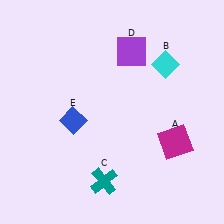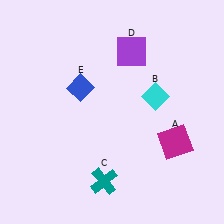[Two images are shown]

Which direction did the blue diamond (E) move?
The blue diamond (E) moved up.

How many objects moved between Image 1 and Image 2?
2 objects moved between the two images.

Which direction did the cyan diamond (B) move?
The cyan diamond (B) moved down.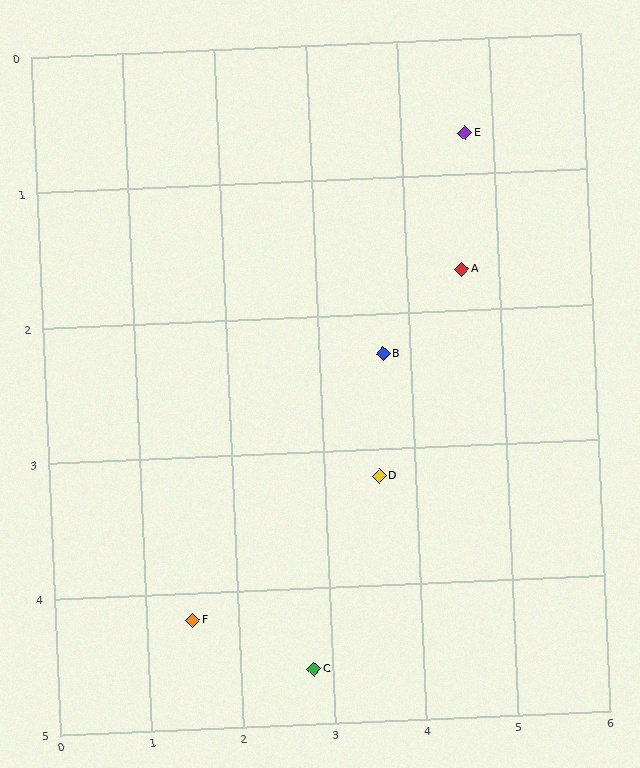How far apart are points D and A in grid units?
Points D and A are about 1.8 grid units apart.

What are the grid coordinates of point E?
Point E is at approximately (4.7, 0.7).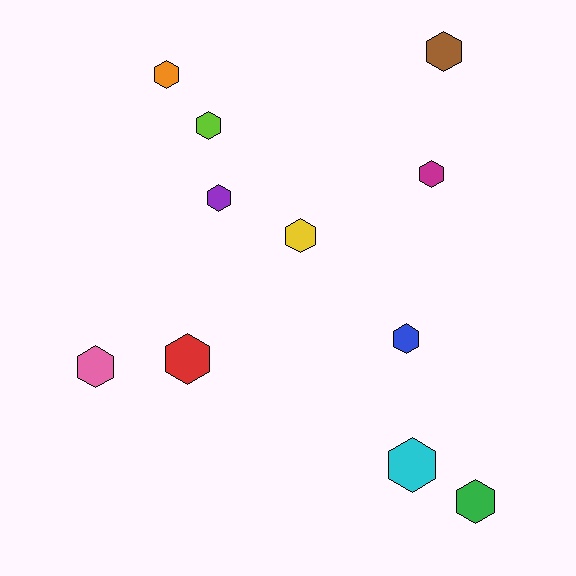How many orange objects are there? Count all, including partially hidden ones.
There is 1 orange object.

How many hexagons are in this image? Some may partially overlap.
There are 11 hexagons.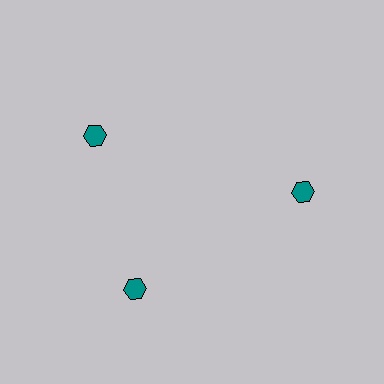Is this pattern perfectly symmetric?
No. The 3 teal hexagons are arranged in a ring, but one element near the 11 o'clock position is rotated out of alignment along the ring, breaking the 3-fold rotational symmetry.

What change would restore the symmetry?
The symmetry would be restored by rotating it back into even spacing with its neighbors so that all 3 hexagons sit at equal angles and equal distance from the center.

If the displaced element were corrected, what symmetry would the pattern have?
It would have 3-fold rotational symmetry — the pattern would map onto itself every 120 degrees.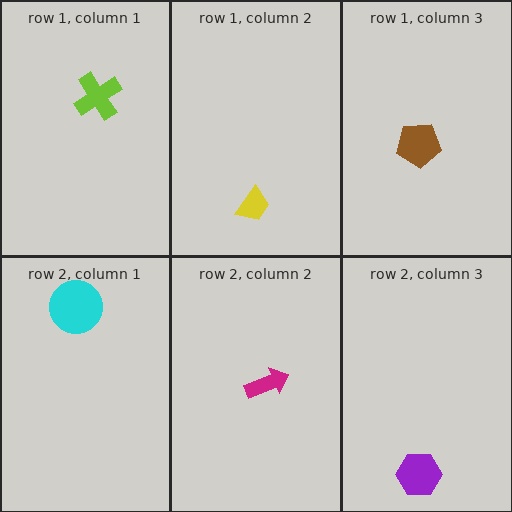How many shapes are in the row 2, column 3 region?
1.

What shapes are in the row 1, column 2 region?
The yellow trapezoid.